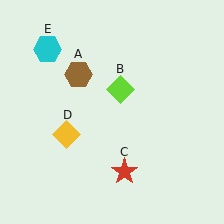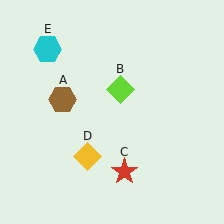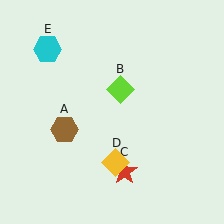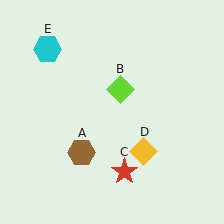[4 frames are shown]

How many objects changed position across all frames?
2 objects changed position: brown hexagon (object A), yellow diamond (object D).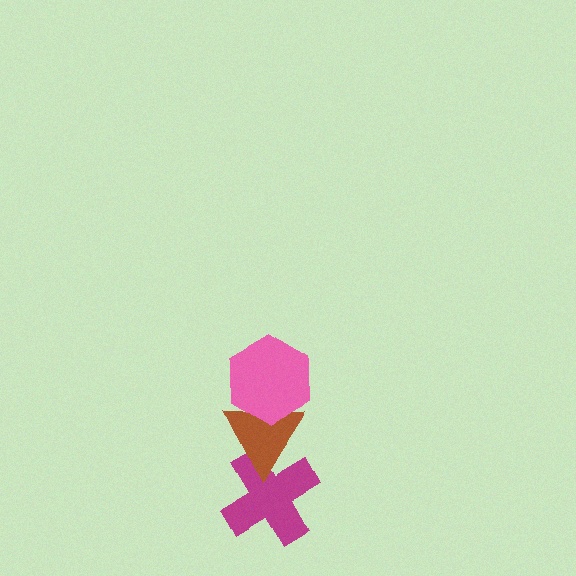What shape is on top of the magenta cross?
The brown triangle is on top of the magenta cross.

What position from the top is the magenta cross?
The magenta cross is 3rd from the top.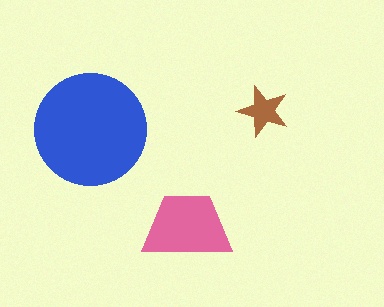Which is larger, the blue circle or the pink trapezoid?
The blue circle.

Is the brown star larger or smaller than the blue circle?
Smaller.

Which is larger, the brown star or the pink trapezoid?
The pink trapezoid.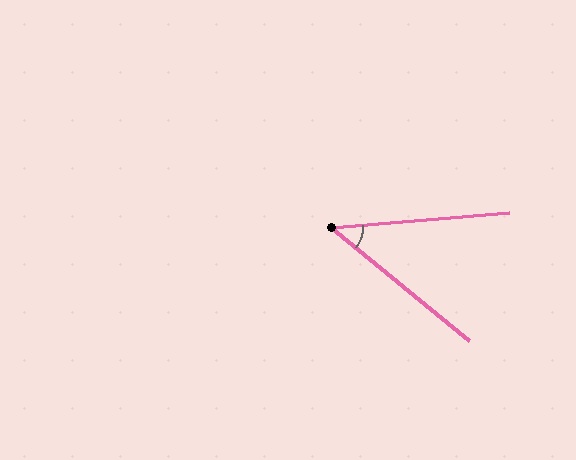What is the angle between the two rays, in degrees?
Approximately 44 degrees.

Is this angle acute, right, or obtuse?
It is acute.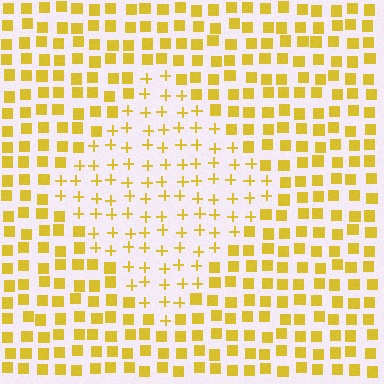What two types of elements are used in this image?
The image uses plus signs inside the diamond region and squares outside it.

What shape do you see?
I see a diamond.